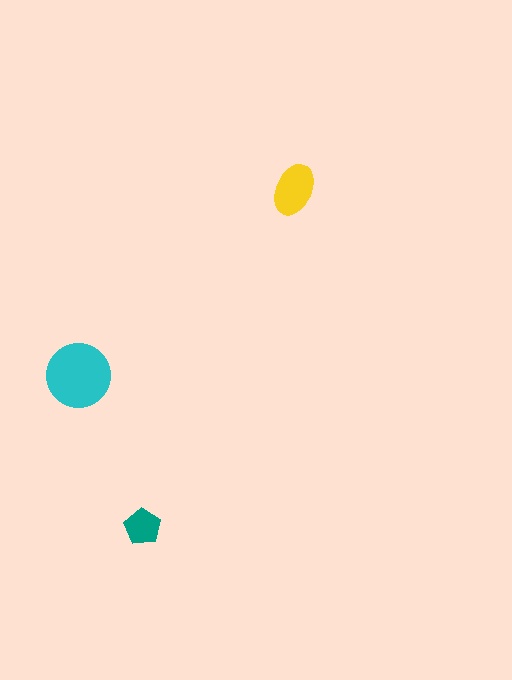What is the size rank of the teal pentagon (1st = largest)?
3rd.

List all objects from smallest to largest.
The teal pentagon, the yellow ellipse, the cyan circle.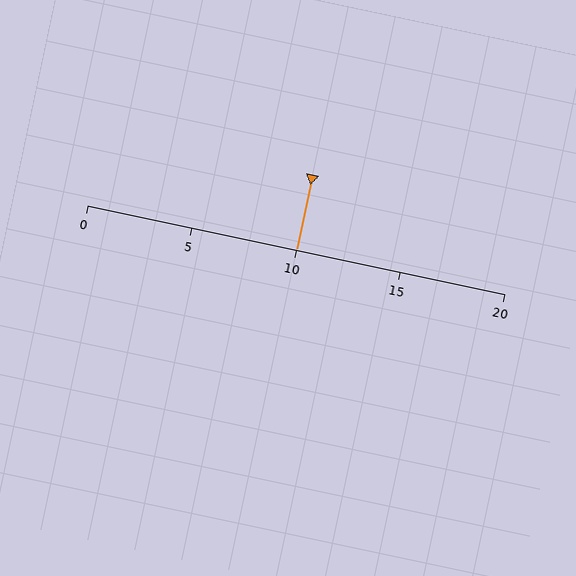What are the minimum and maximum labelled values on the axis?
The axis runs from 0 to 20.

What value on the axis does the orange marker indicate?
The marker indicates approximately 10.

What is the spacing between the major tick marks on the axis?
The major ticks are spaced 5 apart.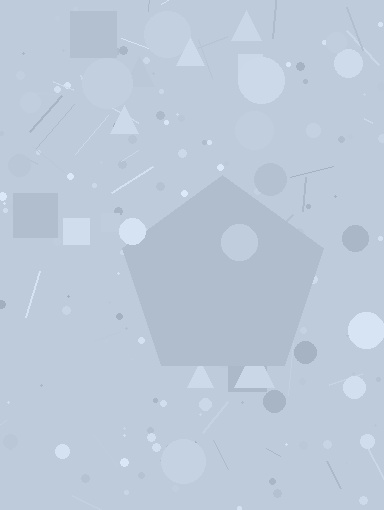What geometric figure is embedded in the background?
A pentagon is embedded in the background.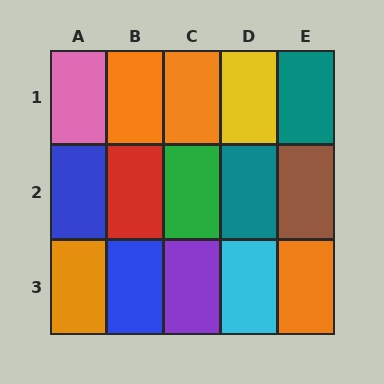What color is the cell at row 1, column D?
Yellow.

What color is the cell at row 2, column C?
Green.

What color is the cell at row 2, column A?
Blue.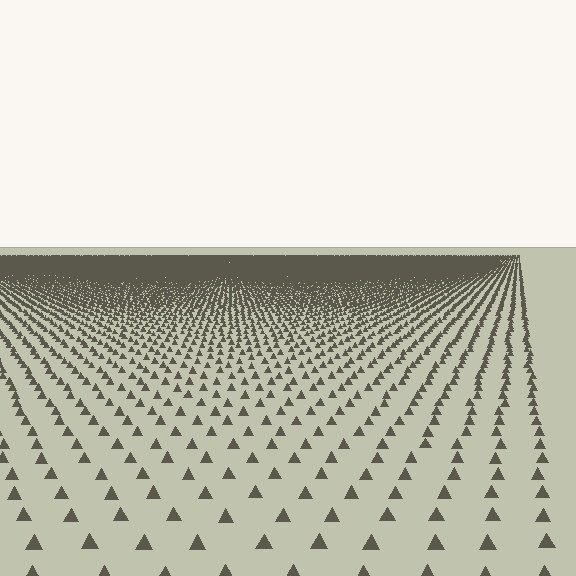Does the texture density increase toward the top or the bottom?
Density increases toward the top.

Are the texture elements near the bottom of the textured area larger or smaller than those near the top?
Larger. Near the bottom, elements are closer to the viewer and appear at a bigger on-screen size.